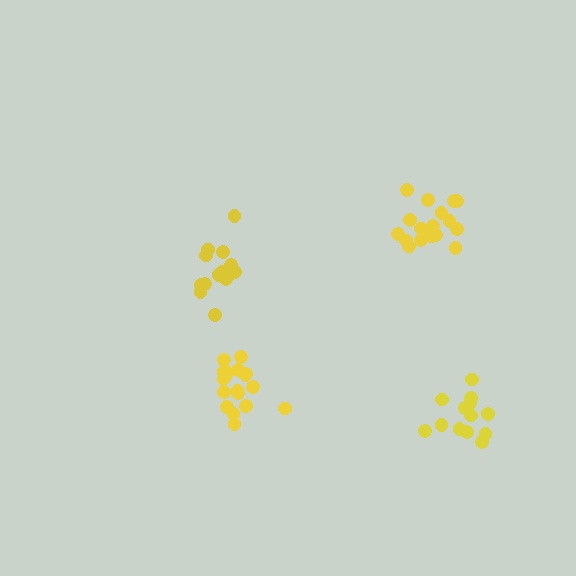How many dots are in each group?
Group 1: 18 dots, Group 2: 17 dots, Group 3: 13 dots, Group 4: 14 dots (62 total).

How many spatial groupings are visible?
There are 4 spatial groupings.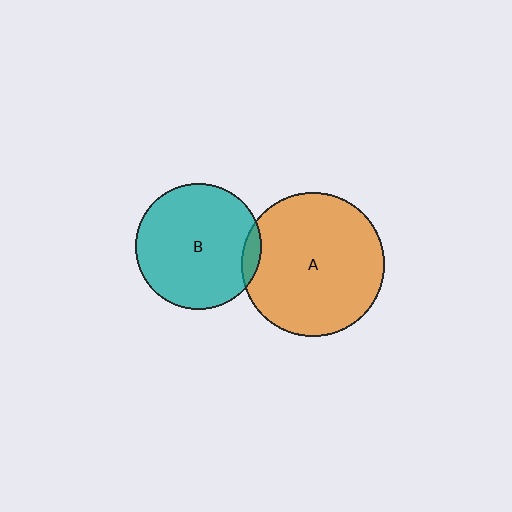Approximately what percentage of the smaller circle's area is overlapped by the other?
Approximately 5%.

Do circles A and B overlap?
Yes.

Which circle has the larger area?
Circle A (orange).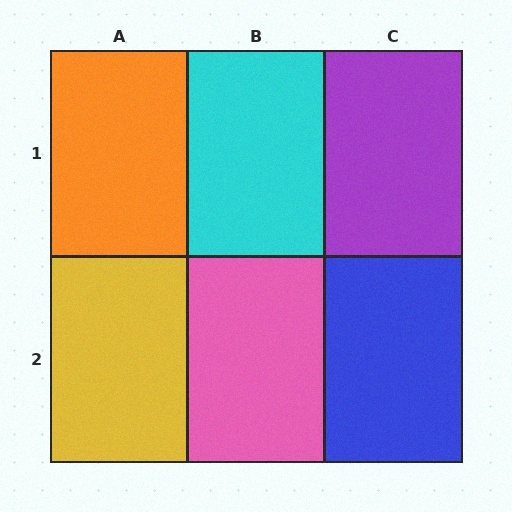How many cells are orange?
1 cell is orange.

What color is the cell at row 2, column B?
Pink.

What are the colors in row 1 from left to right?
Orange, cyan, purple.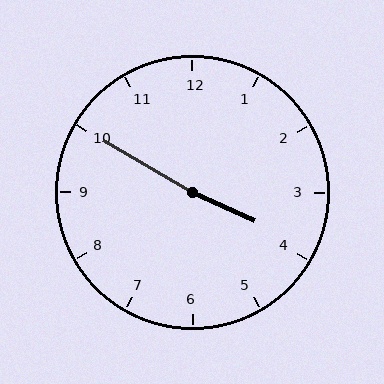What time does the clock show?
3:50.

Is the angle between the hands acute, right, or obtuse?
It is obtuse.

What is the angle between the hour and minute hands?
Approximately 175 degrees.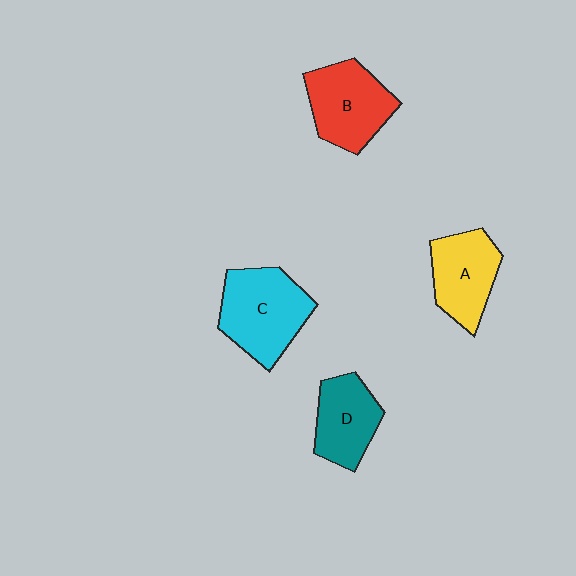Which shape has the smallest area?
Shape D (teal).